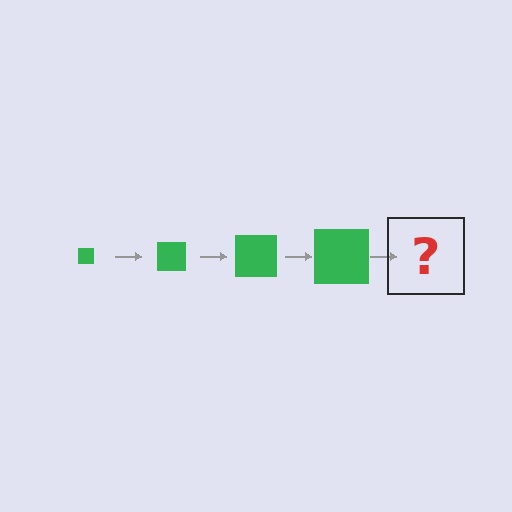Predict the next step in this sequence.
The next step is a green square, larger than the previous one.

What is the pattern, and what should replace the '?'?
The pattern is that the square gets progressively larger each step. The '?' should be a green square, larger than the previous one.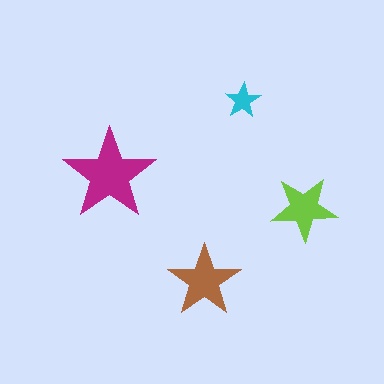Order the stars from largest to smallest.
the magenta one, the brown one, the lime one, the cyan one.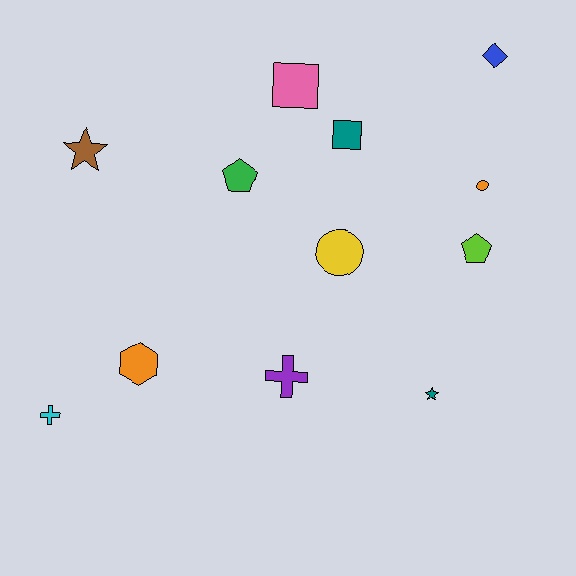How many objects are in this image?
There are 12 objects.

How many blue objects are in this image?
There is 1 blue object.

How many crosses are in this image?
There are 2 crosses.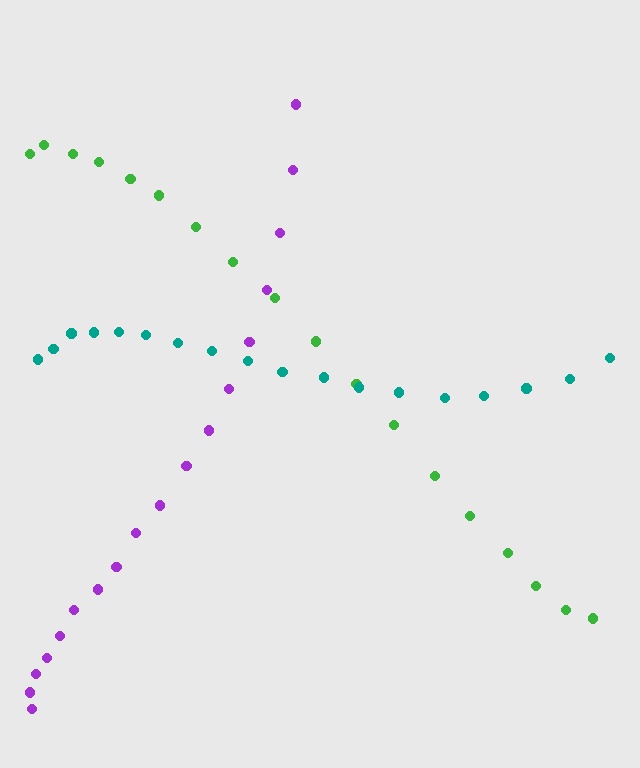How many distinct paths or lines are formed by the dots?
There are 3 distinct paths.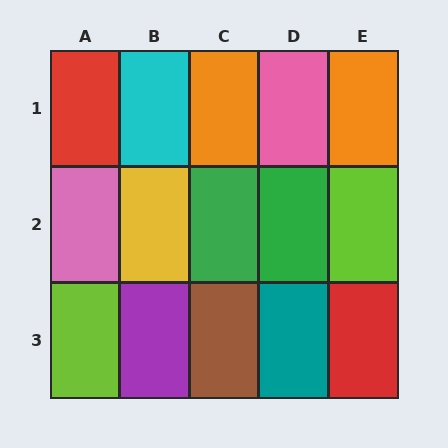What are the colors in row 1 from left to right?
Red, cyan, orange, pink, orange.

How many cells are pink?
2 cells are pink.